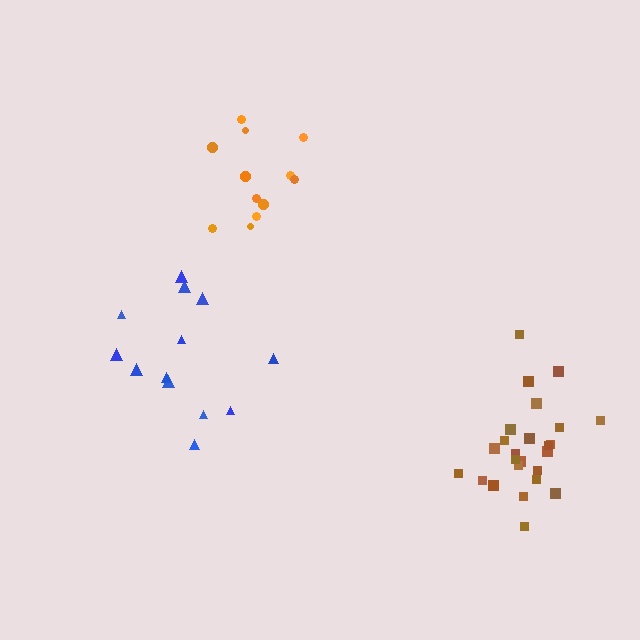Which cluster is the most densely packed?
Brown.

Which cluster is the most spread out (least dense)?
Orange.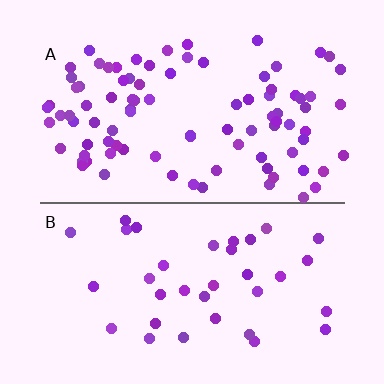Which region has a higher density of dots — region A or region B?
A (the top).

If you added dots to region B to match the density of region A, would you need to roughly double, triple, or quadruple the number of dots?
Approximately double.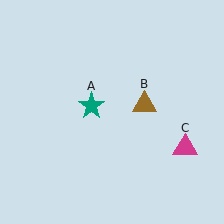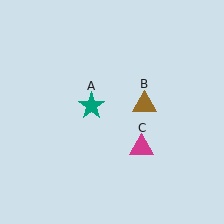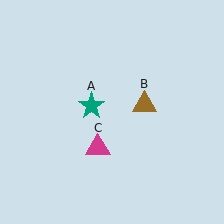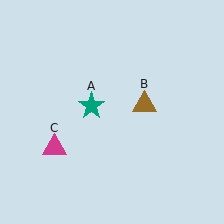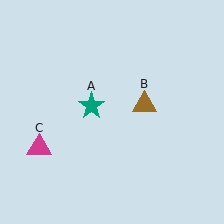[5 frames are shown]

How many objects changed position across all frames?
1 object changed position: magenta triangle (object C).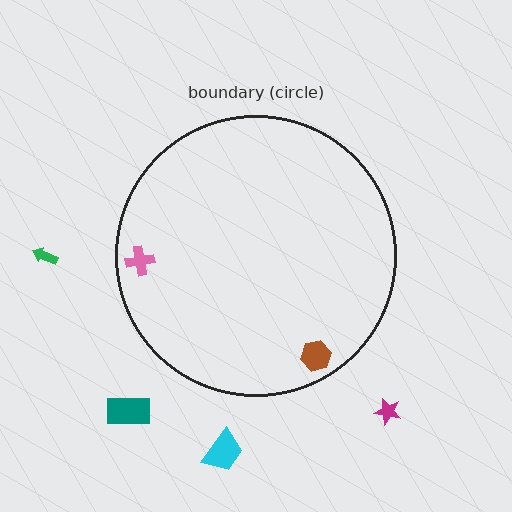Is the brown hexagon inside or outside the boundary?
Inside.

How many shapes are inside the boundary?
2 inside, 4 outside.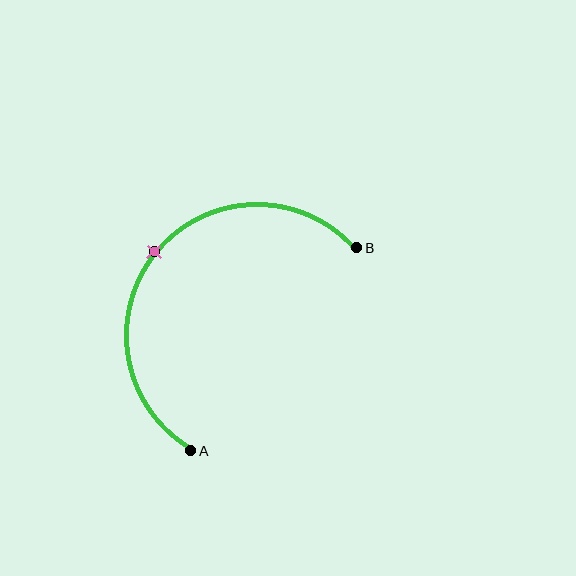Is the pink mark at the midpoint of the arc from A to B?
Yes. The pink mark lies on the arc at equal arc-length from both A and B — it is the arc midpoint.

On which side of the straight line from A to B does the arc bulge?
The arc bulges above and to the left of the straight line connecting A and B.